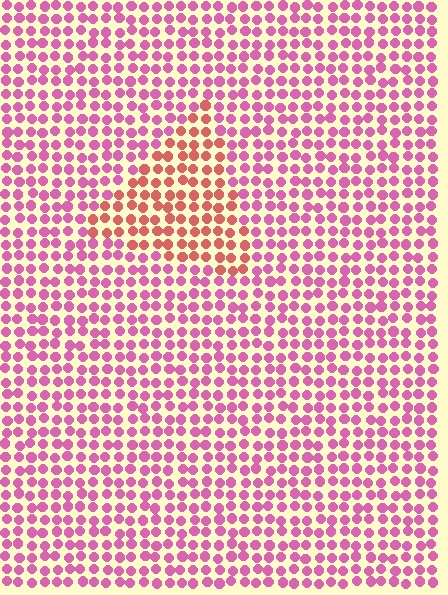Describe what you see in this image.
The image is filled with small pink elements in a uniform arrangement. A triangle-shaped region is visible where the elements are tinted to a slightly different hue, forming a subtle color boundary.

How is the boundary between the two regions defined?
The boundary is defined purely by a slight shift in hue (about 38 degrees). Spacing, size, and orientation are identical on both sides.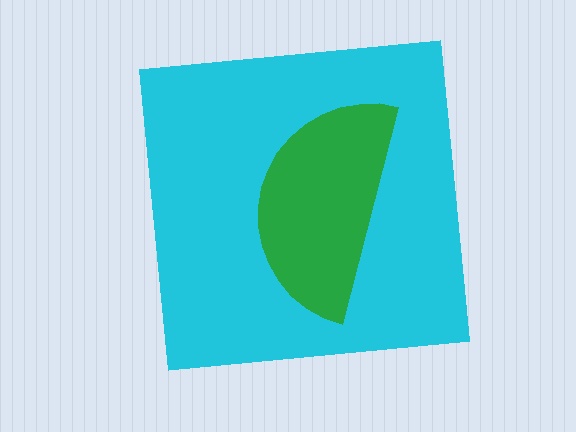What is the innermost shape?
The green semicircle.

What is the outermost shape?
The cyan square.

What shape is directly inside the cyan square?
The green semicircle.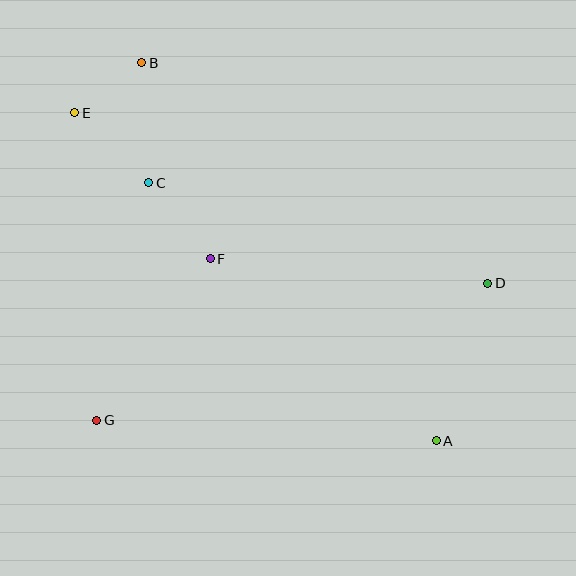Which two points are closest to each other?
Points B and E are closest to each other.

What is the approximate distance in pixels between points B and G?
The distance between B and G is approximately 360 pixels.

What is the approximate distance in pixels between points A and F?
The distance between A and F is approximately 290 pixels.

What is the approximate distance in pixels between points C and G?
The distance between C and G is approximately 243 pixels.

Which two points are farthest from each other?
Points A and E are farthest from each other.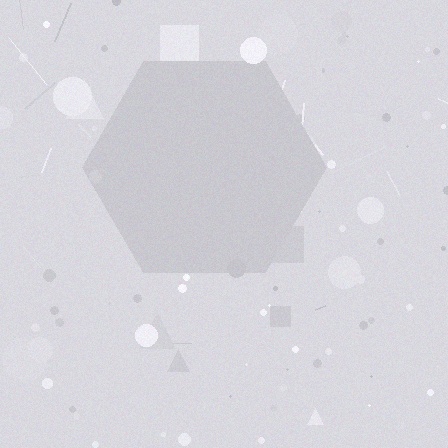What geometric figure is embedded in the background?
A hexagon is embedded in the background.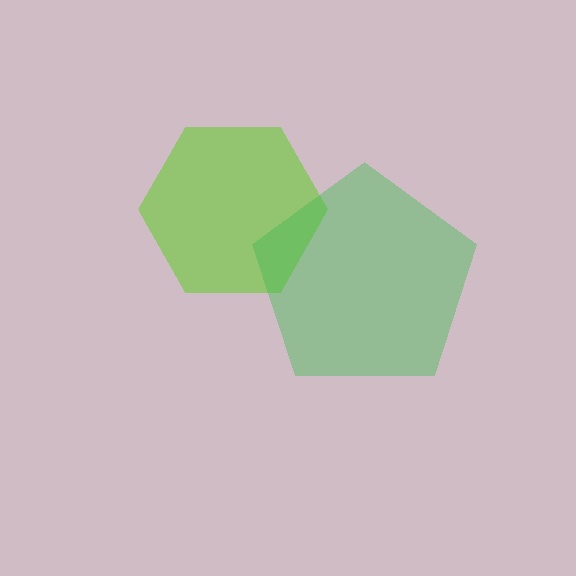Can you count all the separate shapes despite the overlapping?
Yes, there are 2 separate shapes.